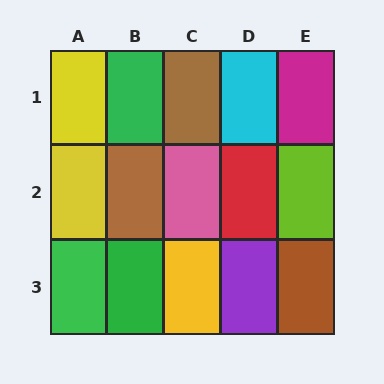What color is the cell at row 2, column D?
Red.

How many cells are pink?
1 cell is pink.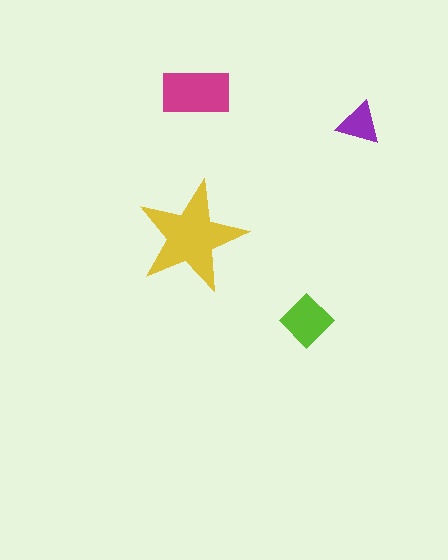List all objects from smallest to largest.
The purple triangle, the lime diamond, the magenta rectangle, the yellow star.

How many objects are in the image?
There are 4 objects in the image.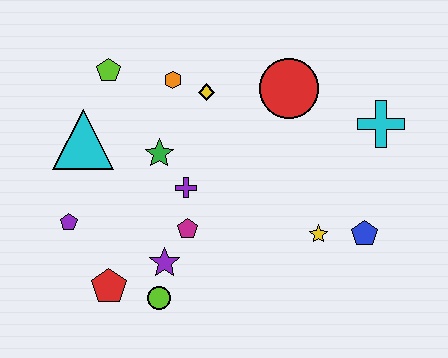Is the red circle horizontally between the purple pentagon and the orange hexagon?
No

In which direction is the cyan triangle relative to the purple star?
The cyan triangle is above the purple star.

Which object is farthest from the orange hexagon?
The blue pentagon is farthest from the orange hexagon.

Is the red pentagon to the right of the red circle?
No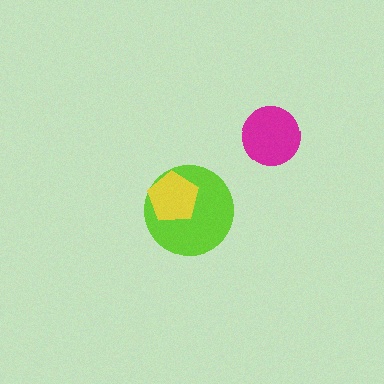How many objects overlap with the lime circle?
1 object overlaps with the lime circle.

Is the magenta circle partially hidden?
No, no other shape covers it.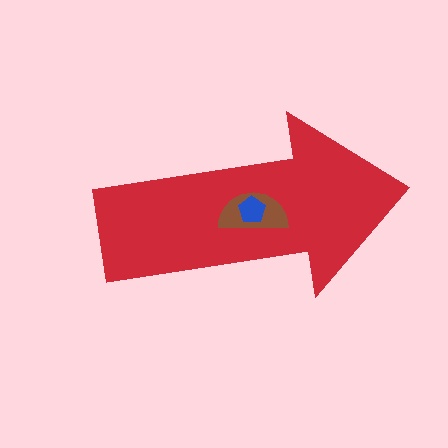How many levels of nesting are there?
3.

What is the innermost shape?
The blue pentagon.